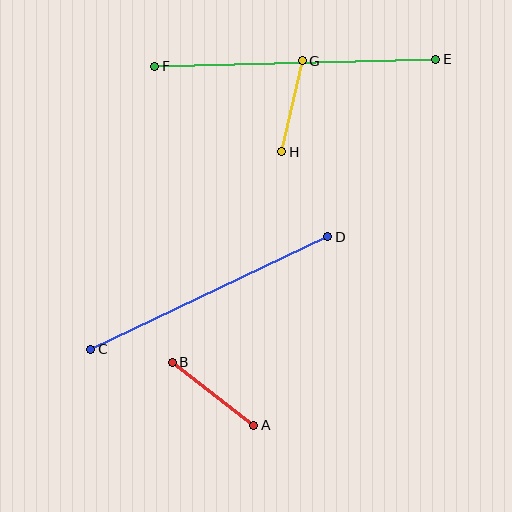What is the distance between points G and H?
The distance is approximately 93 pixels.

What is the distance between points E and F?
The distance is approximately 281 pixels.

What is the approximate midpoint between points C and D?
The midpoint is at approximately (209, 293) pixels.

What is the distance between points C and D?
The distance is approximately 263 pixels.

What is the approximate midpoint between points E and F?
The midpoint is at approximately (295, 63) pixels.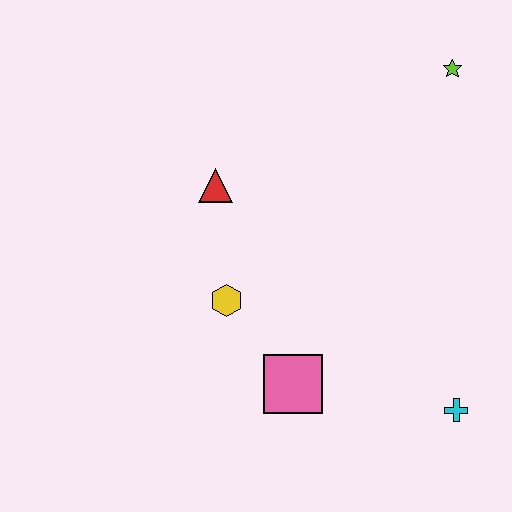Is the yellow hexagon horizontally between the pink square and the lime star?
No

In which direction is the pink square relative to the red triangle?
The pink square is below the red triangle.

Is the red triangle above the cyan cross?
Yes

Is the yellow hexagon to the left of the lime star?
Yes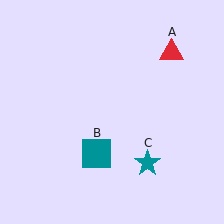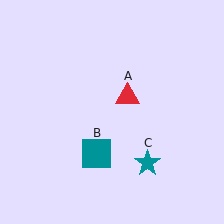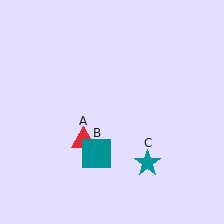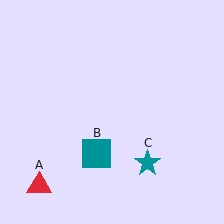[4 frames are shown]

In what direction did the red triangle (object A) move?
The red triangle (object A) moved down and to the left.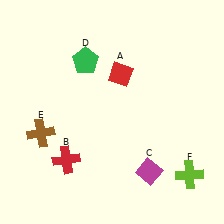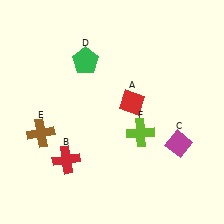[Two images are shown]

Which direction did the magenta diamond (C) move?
The magenta diamond (C) moved right.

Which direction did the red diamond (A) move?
The red diamond (A) moved down.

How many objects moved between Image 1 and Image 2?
3 objects moved between the two images.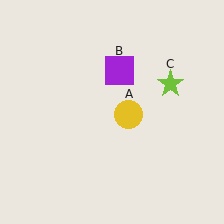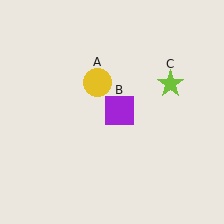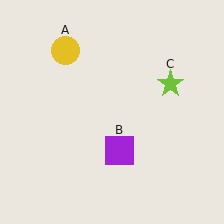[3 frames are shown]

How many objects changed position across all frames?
2 objects changed position: yellow circle (object A), purple square (object B).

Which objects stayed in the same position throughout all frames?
Lime star (object C) remained stationary.